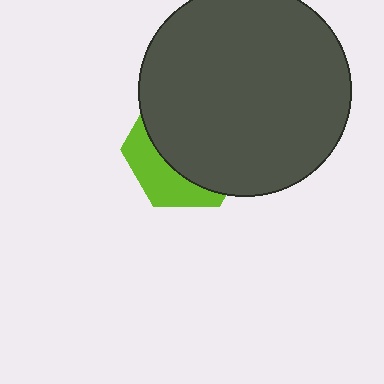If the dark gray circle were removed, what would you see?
You would see the complete lime hexagon.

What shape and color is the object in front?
The object in front is a dark gray circle.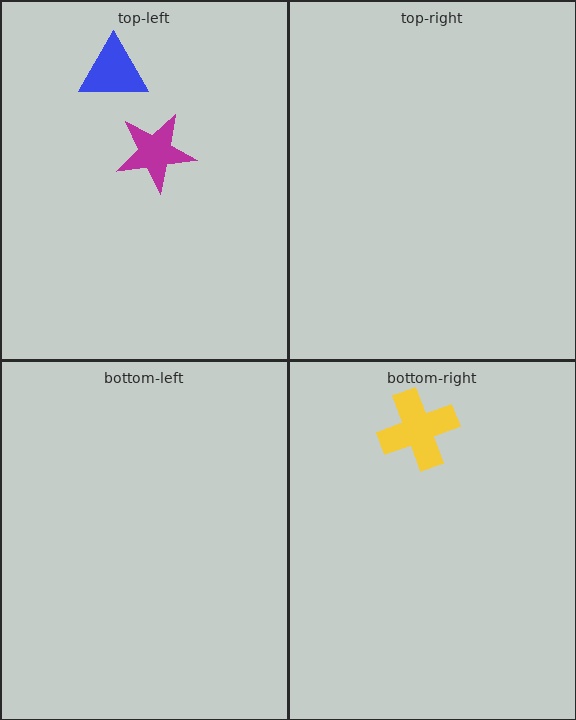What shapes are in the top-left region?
The magenta star, the blue triangle.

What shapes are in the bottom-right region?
The yellow cross.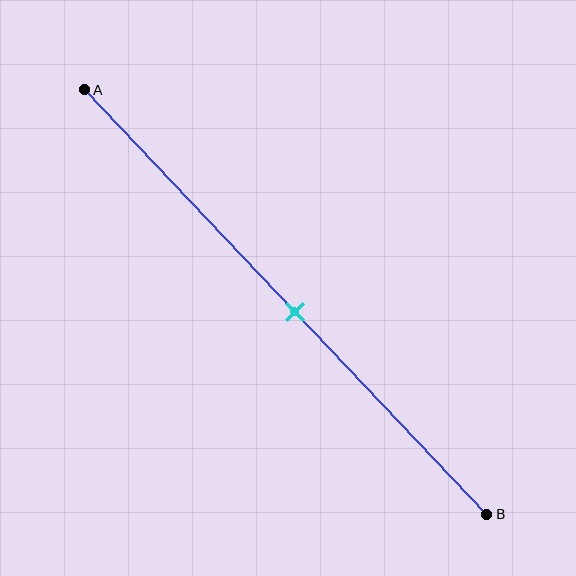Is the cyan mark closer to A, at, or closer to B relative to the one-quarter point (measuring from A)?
The cyan mark is closer to point B than the one-quarter point of segment AB.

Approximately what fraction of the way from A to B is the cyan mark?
The cyan mark is approximately 50% of the way from A to B.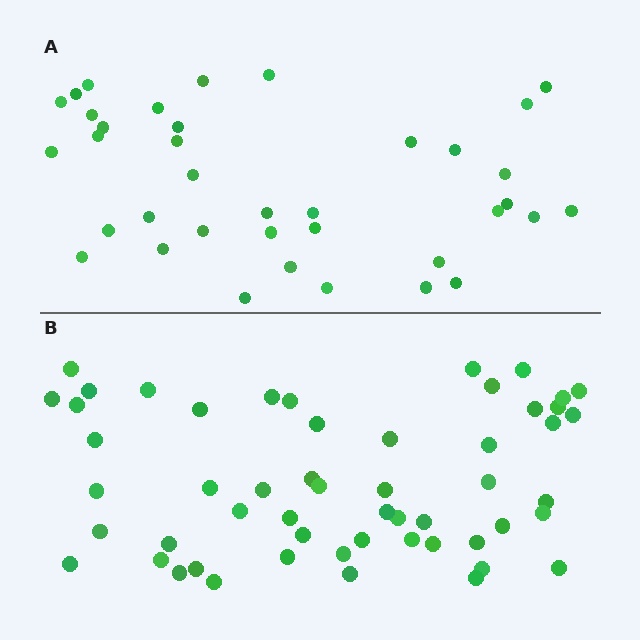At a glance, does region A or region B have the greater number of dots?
Region B (the bottom region) has more dots.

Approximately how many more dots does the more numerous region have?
Region B has approximately 15 more dots than region A.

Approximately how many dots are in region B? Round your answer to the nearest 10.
About 50 dots. (The exact count is 54, which rounds to 50.)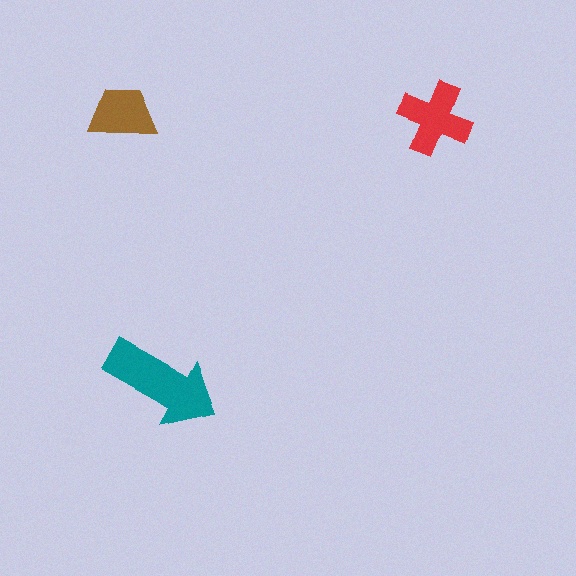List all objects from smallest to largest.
The brown trapezoid, the red cross, the teal arrow.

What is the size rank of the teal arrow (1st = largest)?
1st.